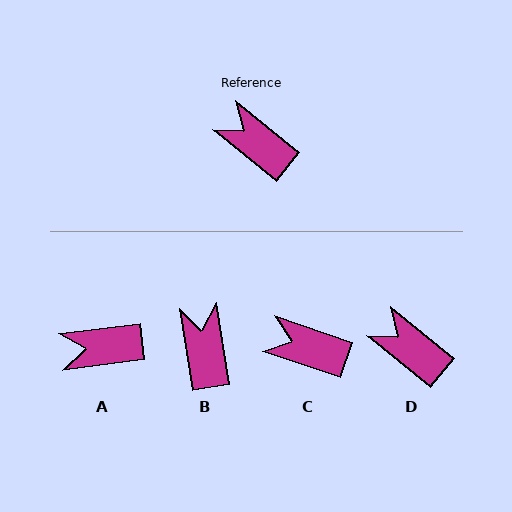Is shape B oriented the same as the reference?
No, it is off by about 42 degrees.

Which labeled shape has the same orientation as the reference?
D.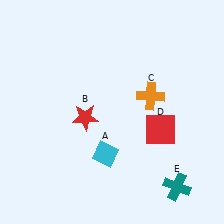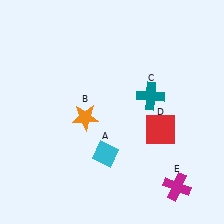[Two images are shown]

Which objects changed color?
B changed from red to orange. C changed from orange to teal. E changed from teal to magenta.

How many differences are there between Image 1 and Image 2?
There are 3 differences between the two images.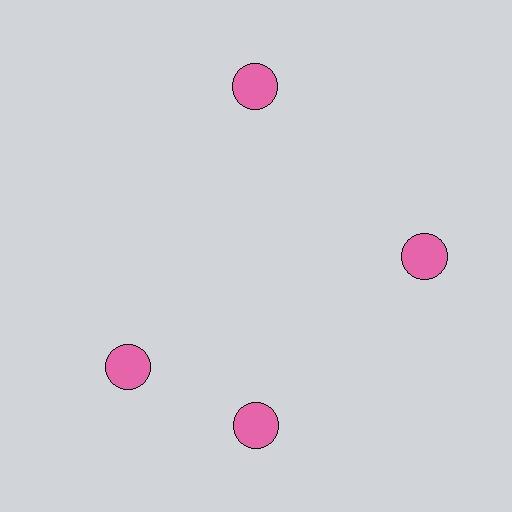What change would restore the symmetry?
The symmetry would be restored by rotating it back into even spacing with its neighbors so that all 4 circles sit at equal angles and equal distance from the center.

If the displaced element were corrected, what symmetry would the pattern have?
It would have 4-fold rotational symmetry — the pattern would map onto itself every 90 degrees.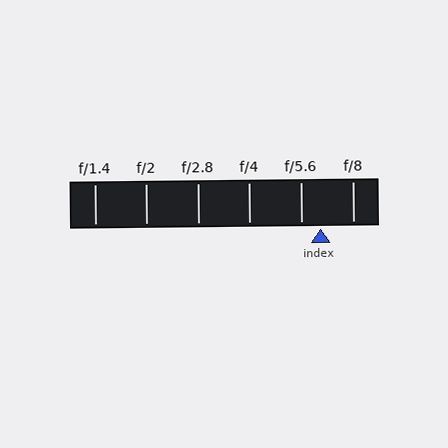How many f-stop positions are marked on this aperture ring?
There are 6 f-stop positions marked.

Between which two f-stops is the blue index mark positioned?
The index mark is between f/5.6 and f/8.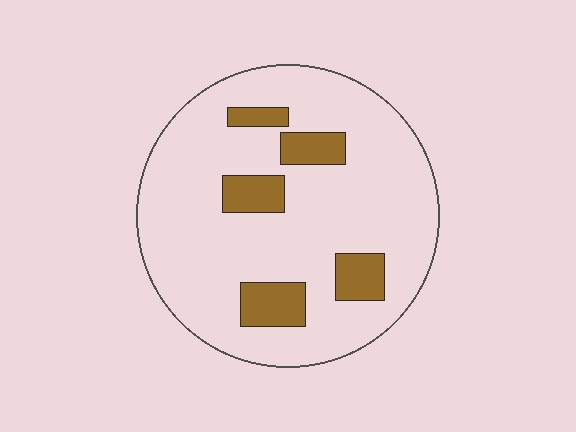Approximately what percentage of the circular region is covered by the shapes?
Approximately 15%.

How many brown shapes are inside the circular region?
5.